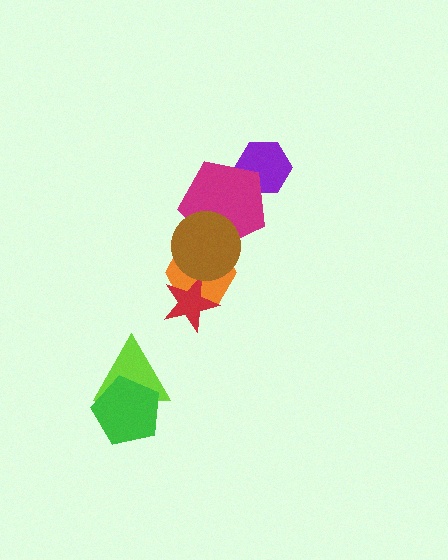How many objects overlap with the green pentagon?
1 object overlaps with the green pentagon.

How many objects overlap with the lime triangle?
1 object overlaps with the lime triangle.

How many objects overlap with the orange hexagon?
3 objects overlap with the orange hexagon.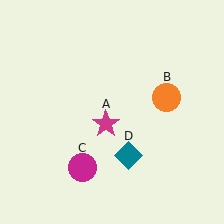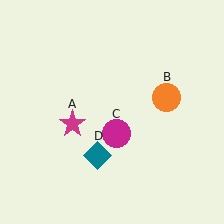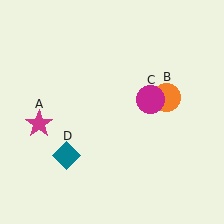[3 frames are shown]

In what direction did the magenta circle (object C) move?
The magenta circle (object C) moved up and to the right.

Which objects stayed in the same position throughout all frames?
Orange circle (object B) remained stationary.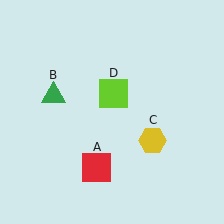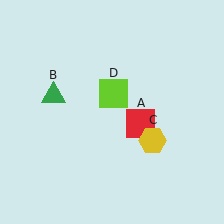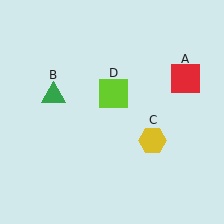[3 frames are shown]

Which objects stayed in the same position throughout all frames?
Green triangle (object B) and yellow hexagon (object C) and lime square (object D) remained stationary.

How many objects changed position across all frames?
1 object changed position: red square (object A).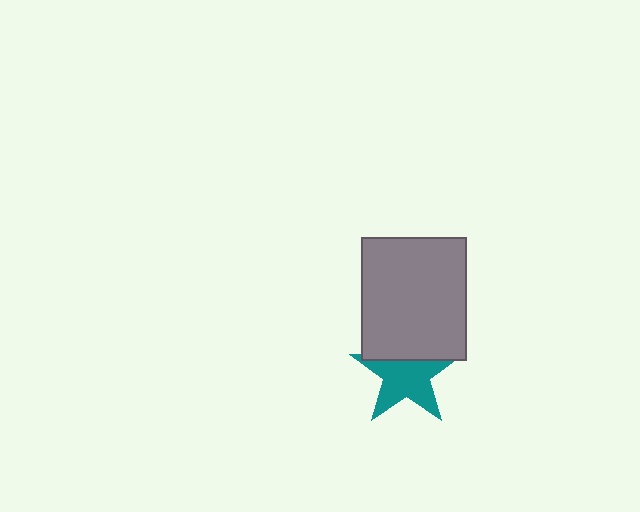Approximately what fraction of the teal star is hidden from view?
Roughly 32% of the teal star is hidden behind the gray rectangle.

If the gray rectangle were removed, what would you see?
You would see the complete teal star.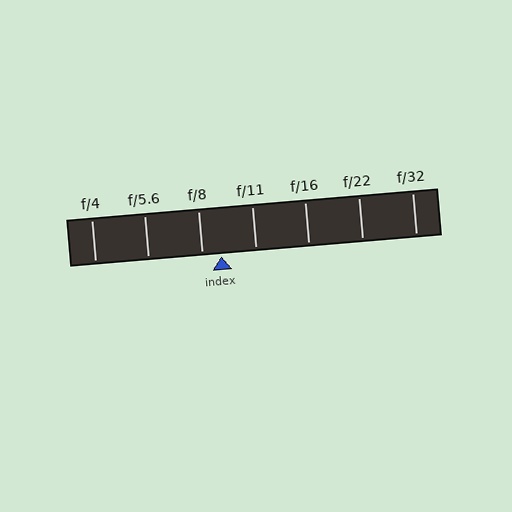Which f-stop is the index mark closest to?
The index mark is closest to f/8.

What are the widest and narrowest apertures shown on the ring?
The widest aperture shown is f/4 and the narrowest is f/32.